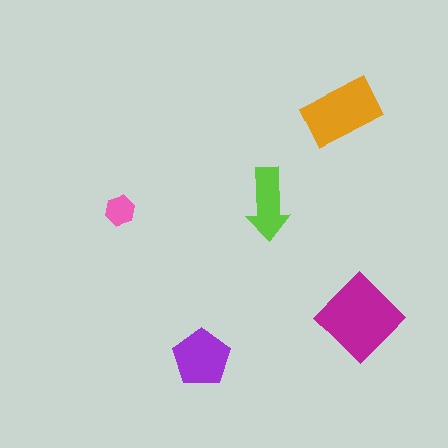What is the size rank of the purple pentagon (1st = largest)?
3rd.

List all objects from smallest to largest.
The pink hexagon, the lime arrow, the purple pentagon, the orange rectangle, the magenta diamond.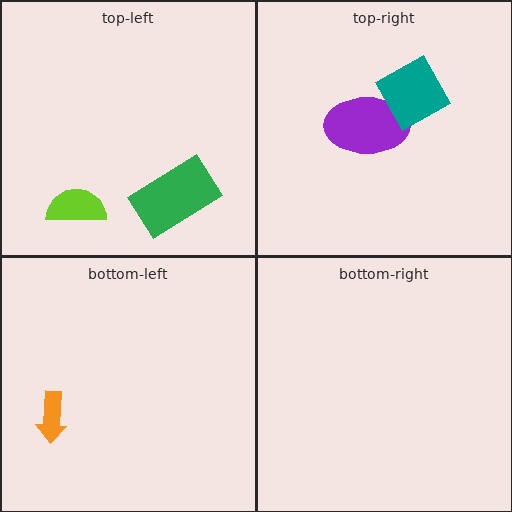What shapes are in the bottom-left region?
The orange arrow.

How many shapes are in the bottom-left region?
1.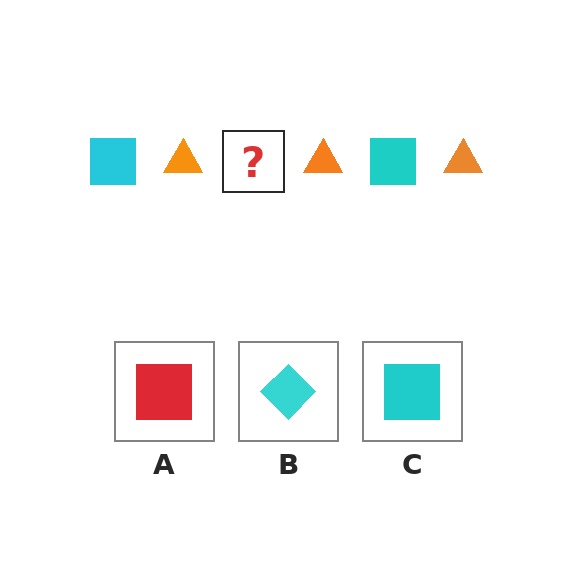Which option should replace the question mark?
Option C.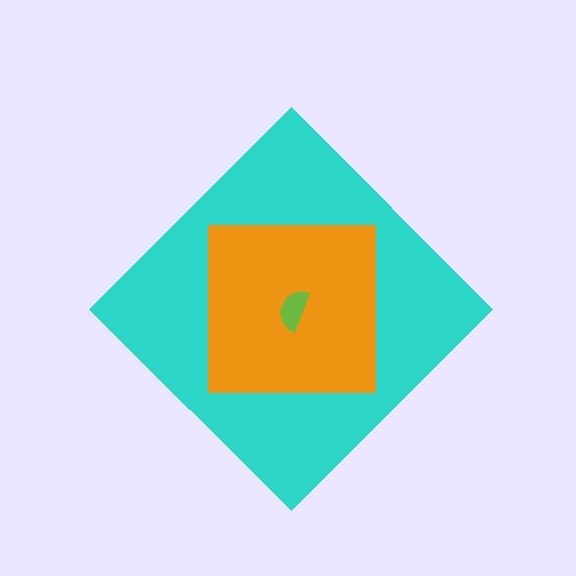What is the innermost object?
The lime semicircle.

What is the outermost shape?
The cyan diamond.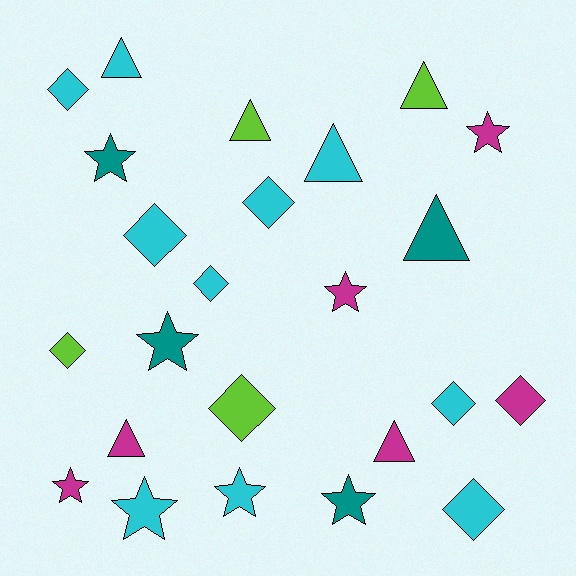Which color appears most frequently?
Cyan, with 10 objects.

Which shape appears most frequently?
Diamond, with 9 objects.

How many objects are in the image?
There are 24 objects.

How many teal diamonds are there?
There are no teal diamonds.